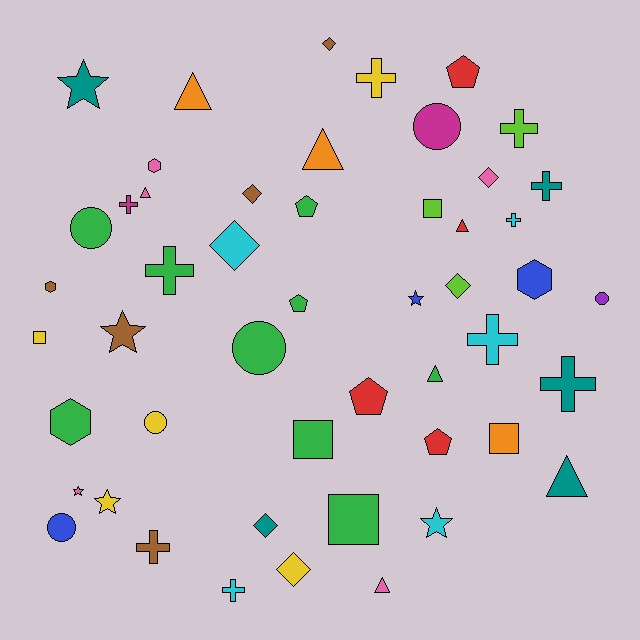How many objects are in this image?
There are 50 objects.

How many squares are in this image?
There are 5 squares.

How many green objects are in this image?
There are 9 green objects.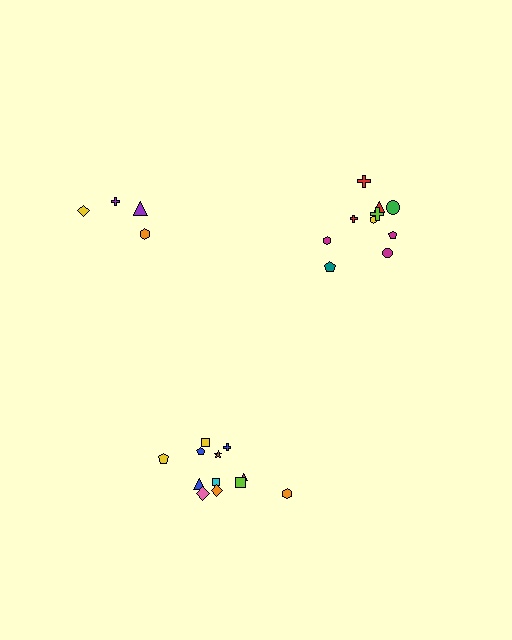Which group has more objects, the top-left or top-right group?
The top-right group.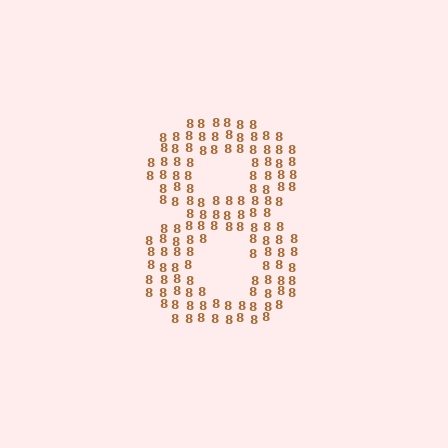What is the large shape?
The large shape is the digit 8.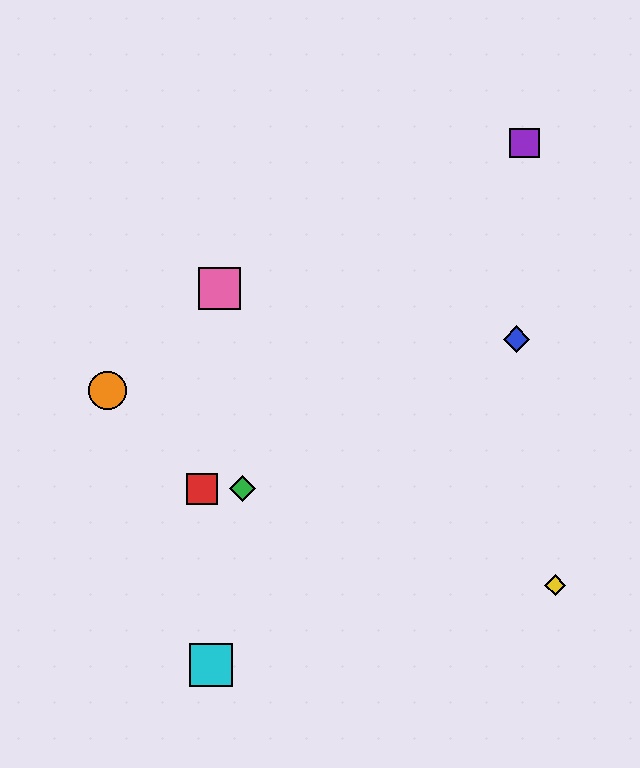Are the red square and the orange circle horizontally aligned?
No, the red square is at y≈489 and the orange circle is at y≈390.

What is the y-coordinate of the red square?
The red square is at y≈489.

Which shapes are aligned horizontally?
The red square, the green diamond are aligned horizontally.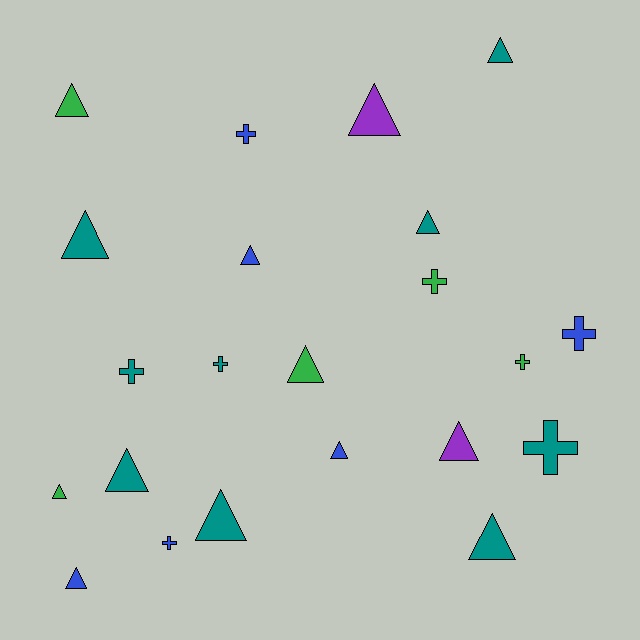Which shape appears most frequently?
Triangle, with 14 objects.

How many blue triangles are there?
There are 3 blue triangles.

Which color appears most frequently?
Teal, with 9 objects.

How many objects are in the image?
There are 22 objects.